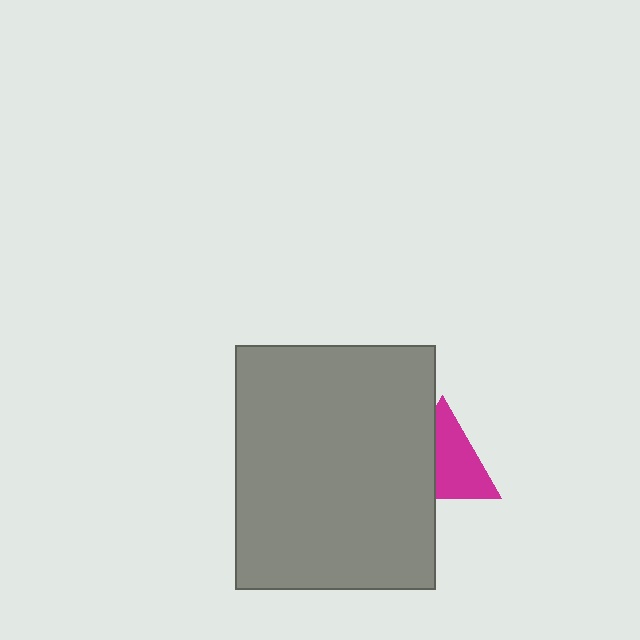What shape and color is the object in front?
The object in front is a gray rectangle.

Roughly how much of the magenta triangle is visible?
About half of it is visible (roughly 61%).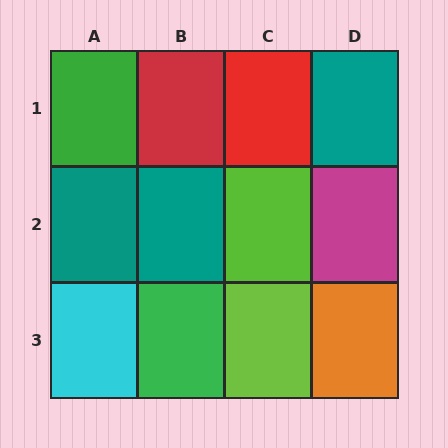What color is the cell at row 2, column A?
Teal.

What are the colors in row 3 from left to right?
Cyan, green, lime, orange.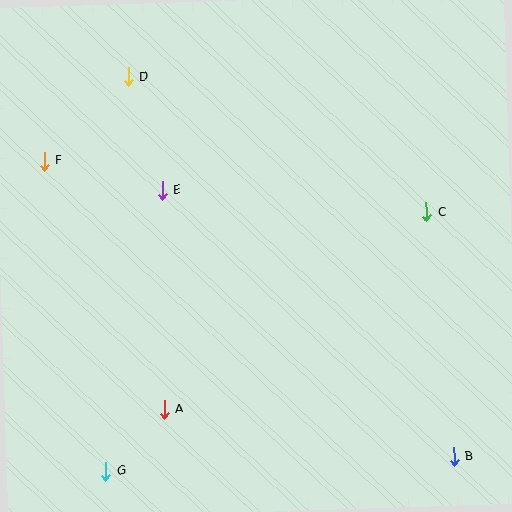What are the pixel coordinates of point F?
Point F is at (44, 161).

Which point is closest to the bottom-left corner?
Point G is closest to the bottom-left corner.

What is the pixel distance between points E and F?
The distance between E and F is 122 pixels.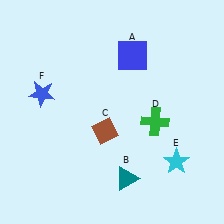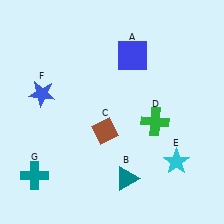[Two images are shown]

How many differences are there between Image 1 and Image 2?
There is 1 difference between the two images.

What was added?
A teal cross (G) was added in Image 2.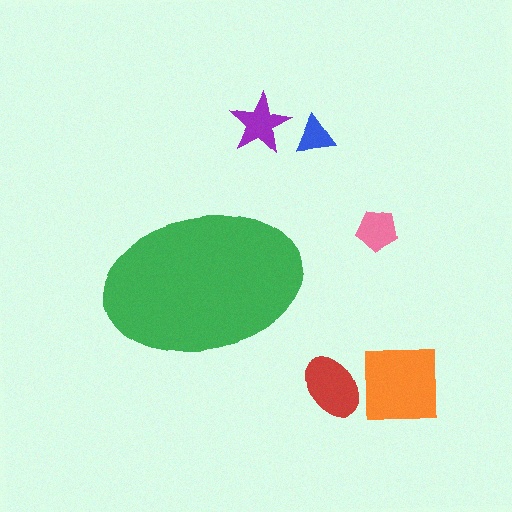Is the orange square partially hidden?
No, the orange square is fully visible.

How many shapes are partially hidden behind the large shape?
0 shapes are partially hidden.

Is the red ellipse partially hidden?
No, the red ellipse is fully visible.